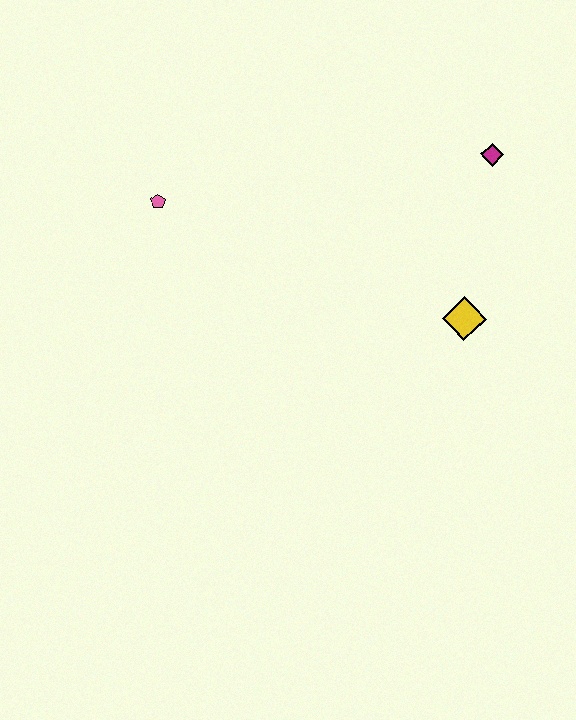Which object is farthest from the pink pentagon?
The magenta diamond is farthest from the pink pentagon.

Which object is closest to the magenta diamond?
The yellow diamond is closest to the magenta diamond.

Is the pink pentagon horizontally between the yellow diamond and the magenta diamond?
No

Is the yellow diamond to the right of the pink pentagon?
Yes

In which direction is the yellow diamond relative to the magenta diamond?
The yellow diamond is below the magenta diamond.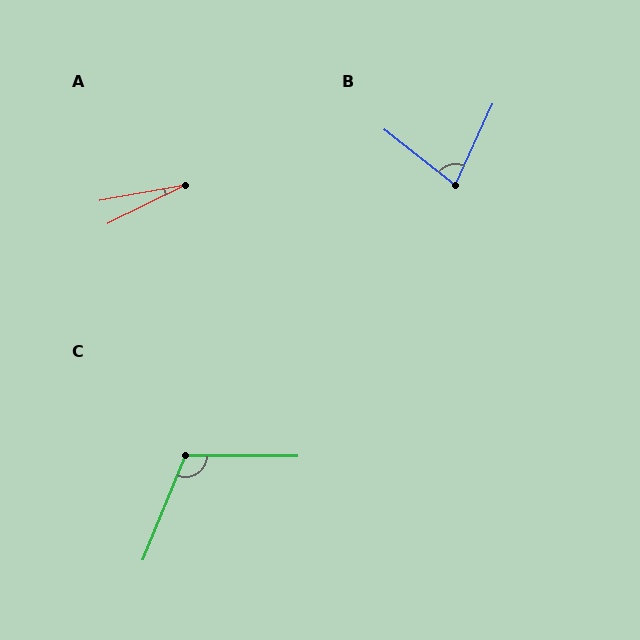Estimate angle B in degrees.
Approximately 77 degrees.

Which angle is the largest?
C, at approximately 112 degrees.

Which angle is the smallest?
A, at approximately 16 degrees.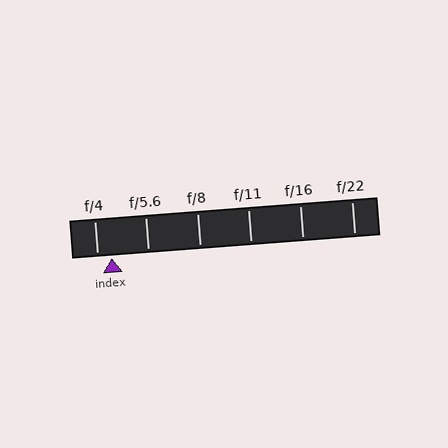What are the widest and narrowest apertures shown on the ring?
The widest aperture shown is f/4 and the narrowest is f/22.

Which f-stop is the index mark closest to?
The index mark is closest to f/4.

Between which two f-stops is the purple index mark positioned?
The index mark is between f/4 and f/5.6.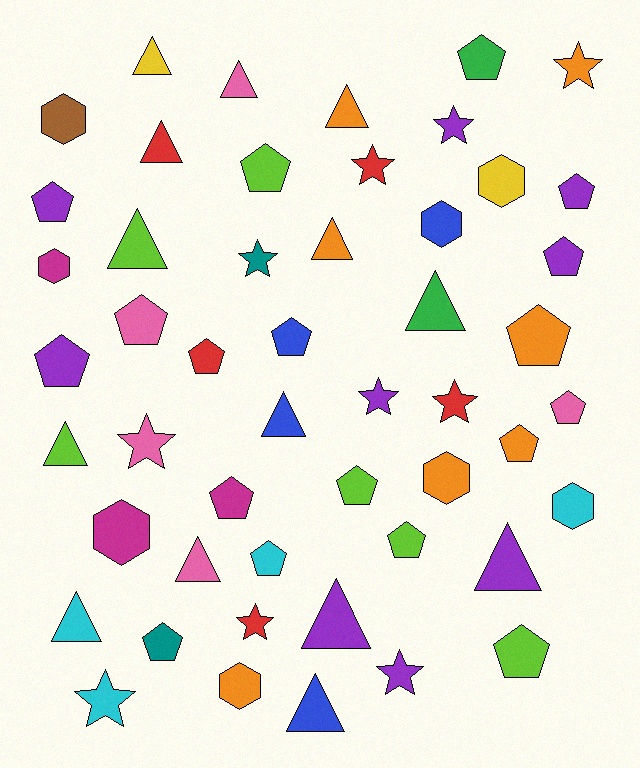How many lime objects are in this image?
There are 6 lime objects.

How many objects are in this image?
There are 50 objects.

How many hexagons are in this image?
There are 8 hexagons.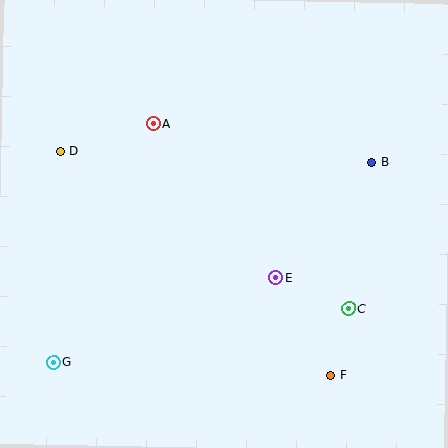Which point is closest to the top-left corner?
Point D is closest to the top-left corner.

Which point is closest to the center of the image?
Point E at (276, 278) is closest to the center.